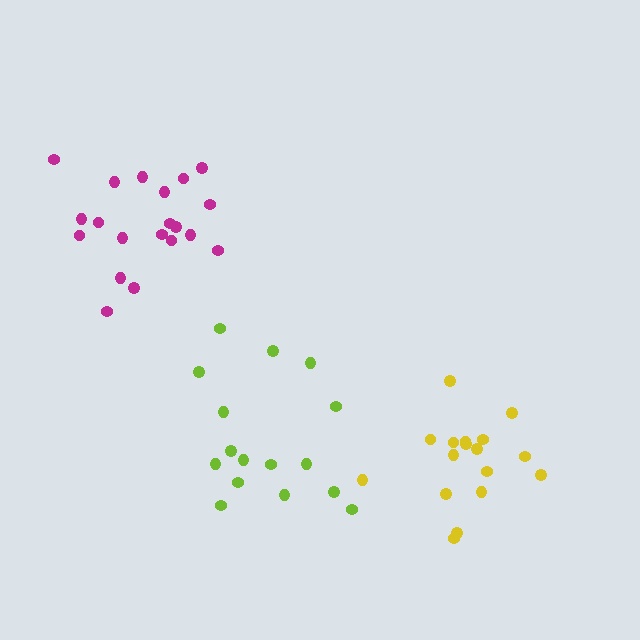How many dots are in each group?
Group 1: 20 dots, Group 2: 17 dots, Group 3: 16 dots (53 total).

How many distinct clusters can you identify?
There are 3 distinct clusters.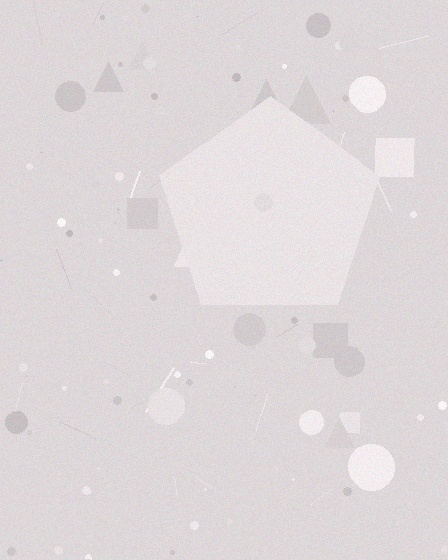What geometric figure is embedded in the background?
A pentagon is embedded in the background.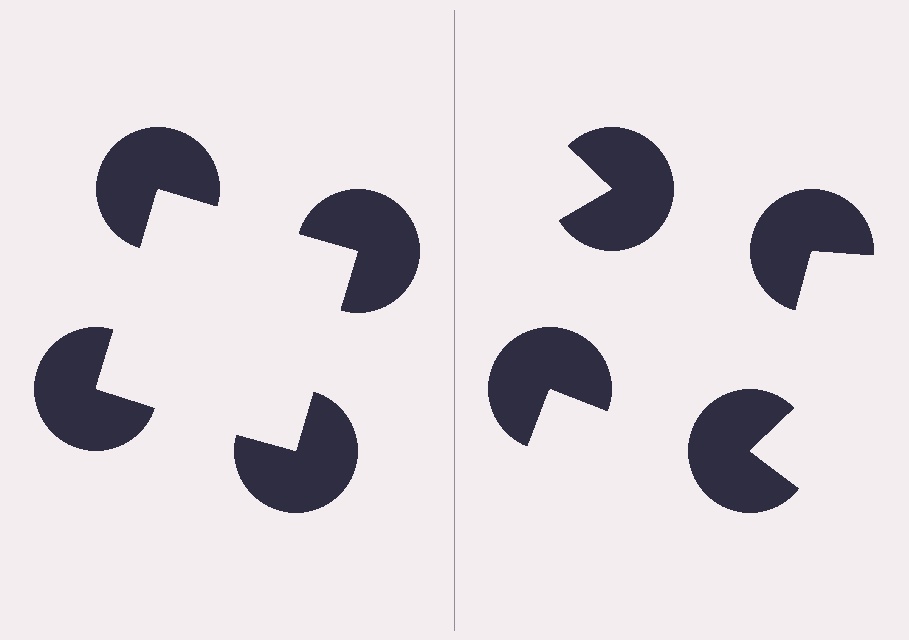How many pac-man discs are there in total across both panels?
8 — 4 on each side.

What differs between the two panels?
The pac-man discs are positioned identically on both sides; only the wedge orientations differ. On the left they align to a square; on the right they are misaligned.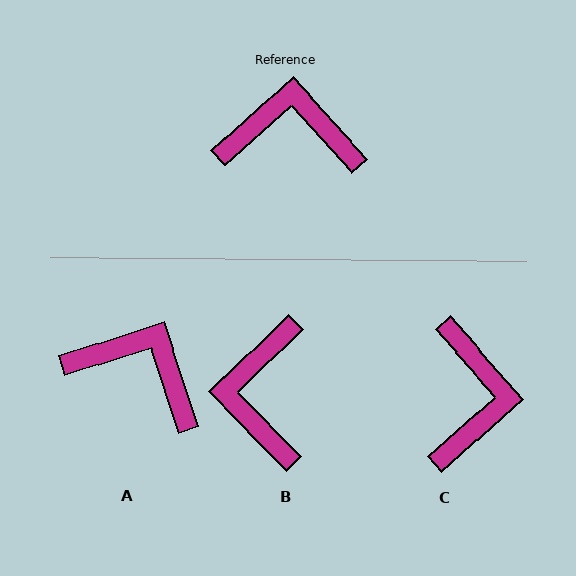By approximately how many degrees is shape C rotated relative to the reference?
Approximately 91 degrees clockwise.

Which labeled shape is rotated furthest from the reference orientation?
B, about 92 degrees away.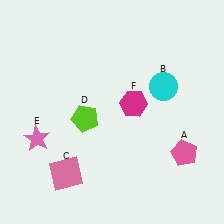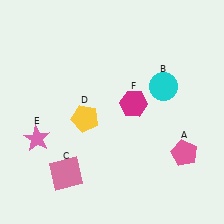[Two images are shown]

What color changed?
The pentagon (D) changed from lime in Image 1 to yellow in Image 2.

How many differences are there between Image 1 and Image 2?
There is 1 difference between the two images.